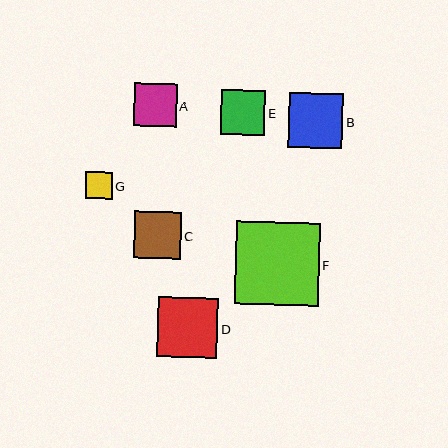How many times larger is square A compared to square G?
Square A is approximately 1.6 times the size of square G.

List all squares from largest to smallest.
From largest to smallest: F, D, B, C, E, A, G.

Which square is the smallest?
Square G is the smallest with a size of approximately 27 pixels.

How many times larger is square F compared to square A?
Square F is approximately 1.9 times the size of square A.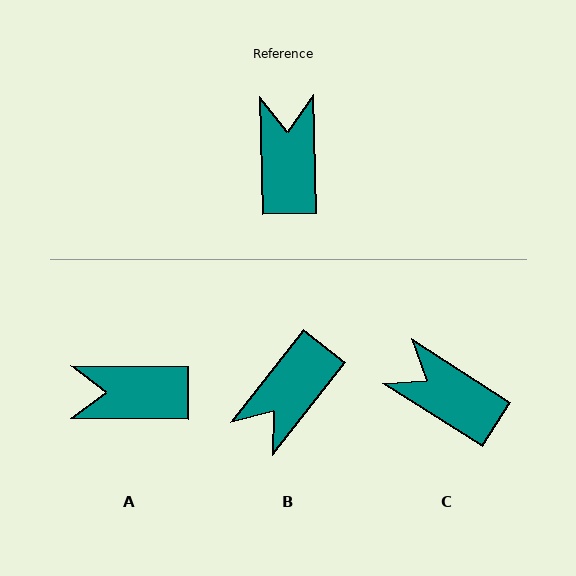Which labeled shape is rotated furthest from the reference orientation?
B, about 140 degrees away.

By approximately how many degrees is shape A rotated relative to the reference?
Approximately 88 degrees counter-clockwise.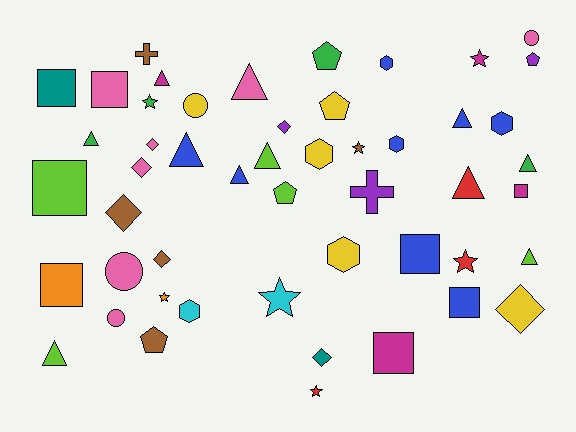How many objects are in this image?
There are 50 objects.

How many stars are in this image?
There are 7 stars.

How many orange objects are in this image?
There are 2 orange objects.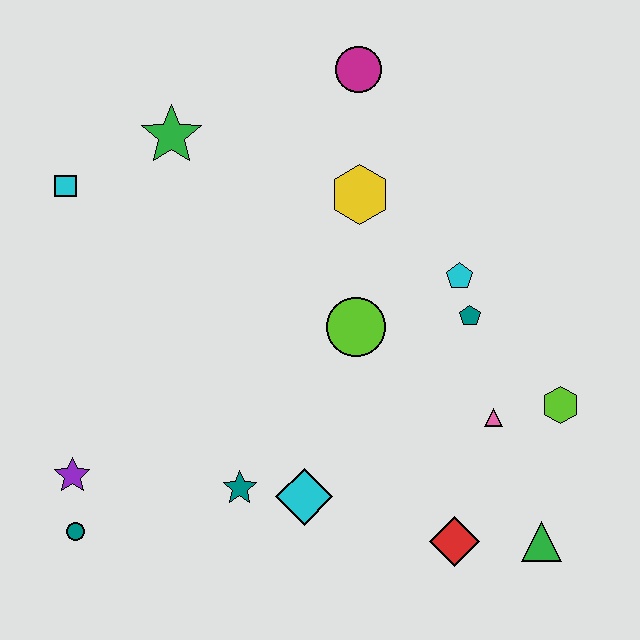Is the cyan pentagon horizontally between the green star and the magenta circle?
No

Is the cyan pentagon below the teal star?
No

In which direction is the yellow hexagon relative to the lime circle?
The yellow hexagon is above the lime circle.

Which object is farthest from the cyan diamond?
The magenta circle is farthest from the cyan diamond.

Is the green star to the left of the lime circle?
Yes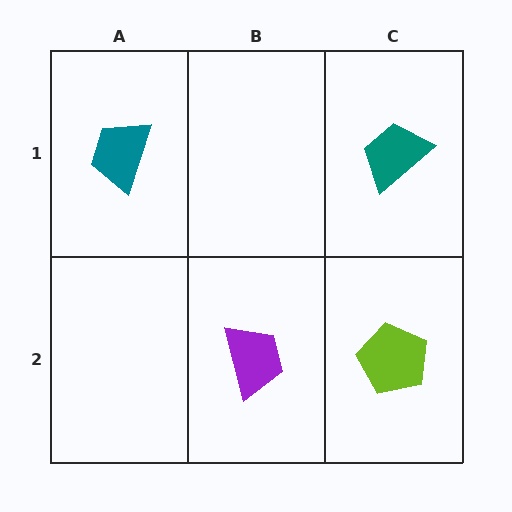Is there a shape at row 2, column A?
No, that cell is empty.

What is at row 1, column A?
A teal trapezoid.